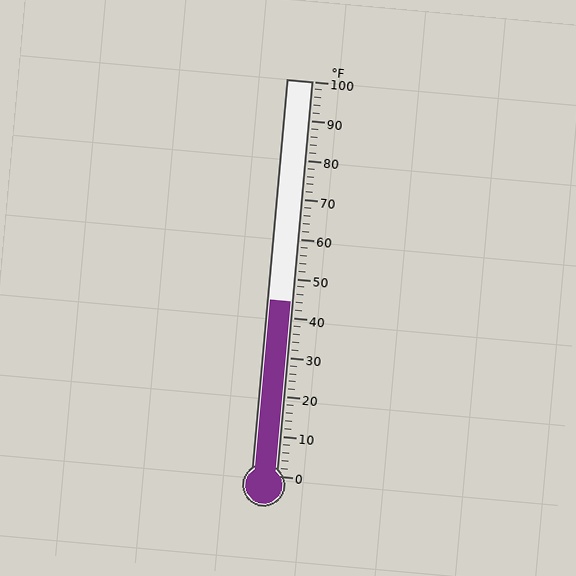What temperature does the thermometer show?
The thermometer shows approximately 44°F.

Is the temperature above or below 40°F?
The temperature is above 40°F.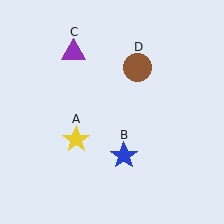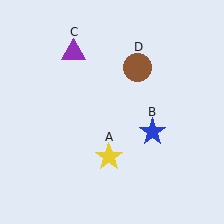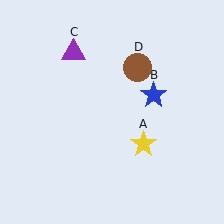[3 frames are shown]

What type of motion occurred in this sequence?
The yellow star (object A), blue star (object B) rotated counterclockwise around the center of the scene.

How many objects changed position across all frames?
2 objects changed position: yellow star (object A), blue star (object B).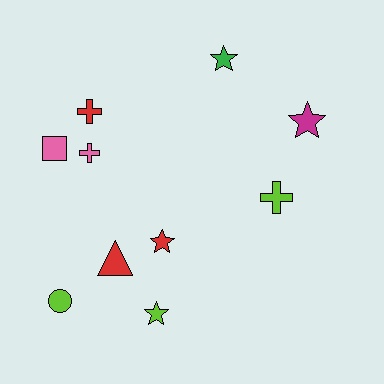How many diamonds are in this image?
There are no diamonds.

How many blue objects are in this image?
There are no blue objects.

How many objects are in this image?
There are 10 objects.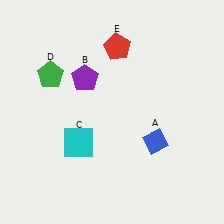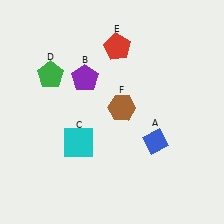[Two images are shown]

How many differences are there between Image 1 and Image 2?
There is 1 difference between the two images.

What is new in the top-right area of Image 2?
A brown hexagon (F) was added in the top-right area of Image 2.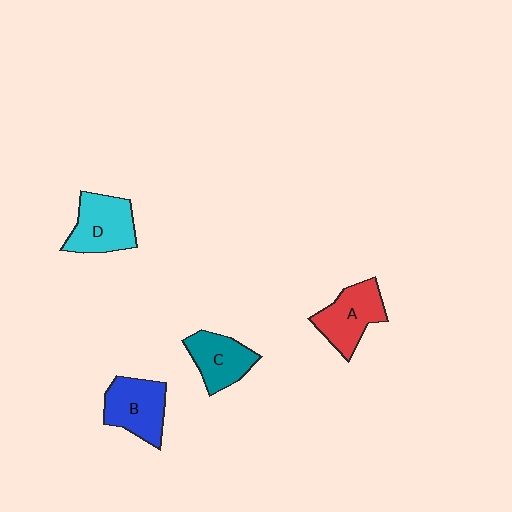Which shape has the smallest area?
Shape C (teal).